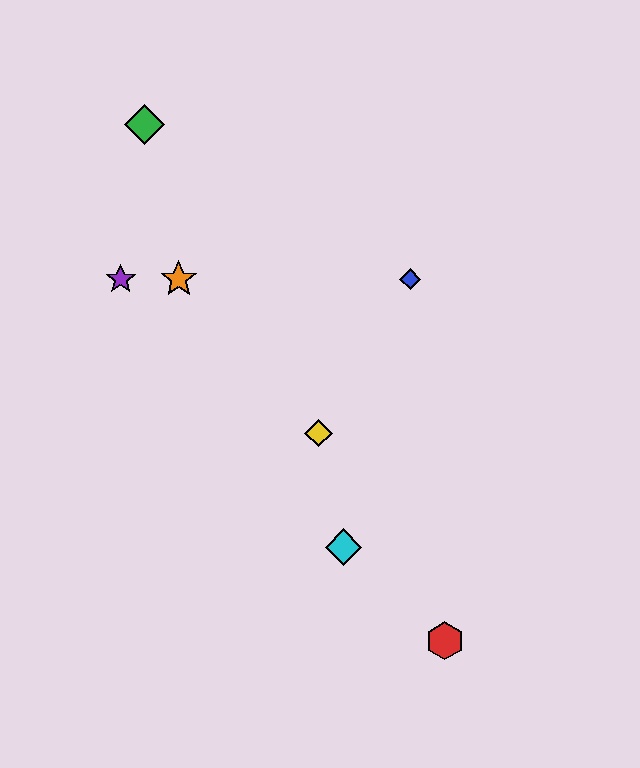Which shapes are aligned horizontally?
The blue diamond, the purple star, the orange star are aligned horizontally.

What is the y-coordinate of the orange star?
The orange star is at y≈279.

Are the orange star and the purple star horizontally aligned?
Yes, both are at y≈279.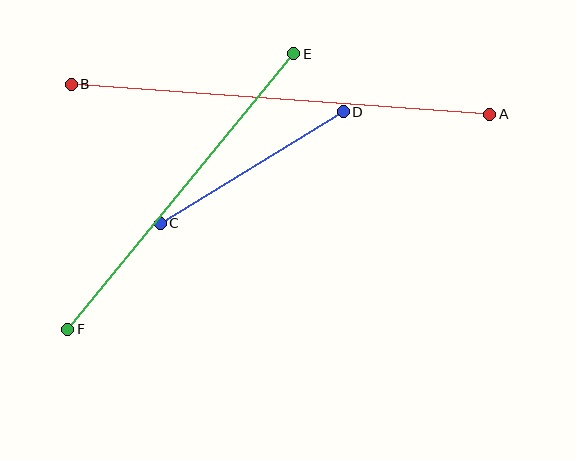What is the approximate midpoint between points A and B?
The midpoint is at approximately (281, 99) pixels.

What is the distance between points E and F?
The distance is approximately 356 pixels.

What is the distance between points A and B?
The distance is approximately 420 pixels.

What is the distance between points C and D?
The distance is approximately 214 pixels.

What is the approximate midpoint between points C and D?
The midpoint is at approximately (252, 167) pixels.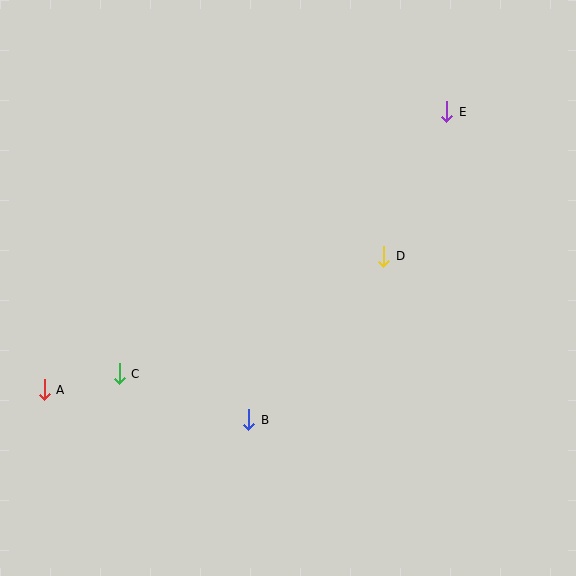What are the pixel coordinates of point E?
Point E is at (447, 112).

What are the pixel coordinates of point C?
Point C is at (119, 374).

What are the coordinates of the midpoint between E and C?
The midpoint between E and C is at (283, 243).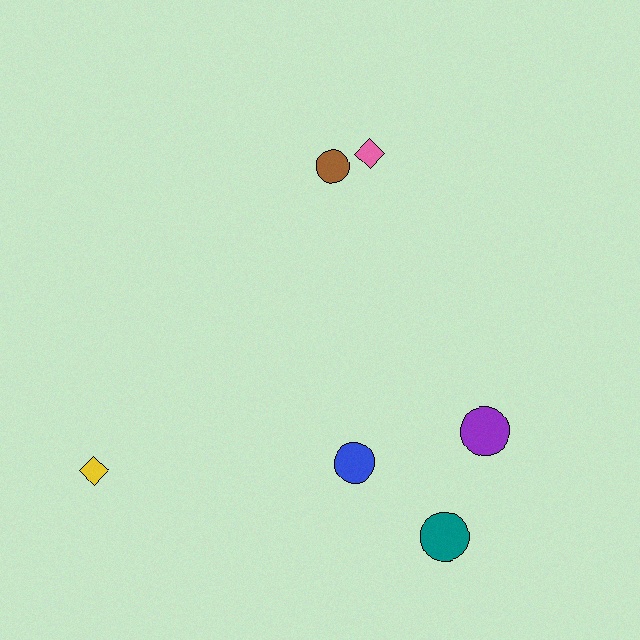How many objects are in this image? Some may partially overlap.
There are 6 objects.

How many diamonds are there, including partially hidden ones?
There are 2 diamonds.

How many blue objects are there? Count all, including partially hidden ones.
There is 1 blue object.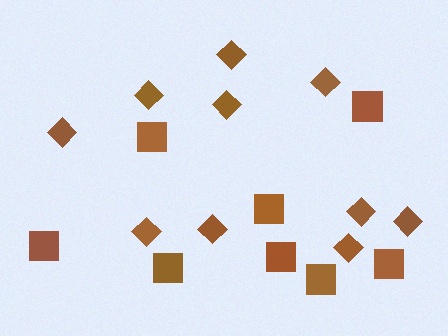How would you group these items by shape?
There are 2 groups: one group of squares (8) and one group of diamonds (10).